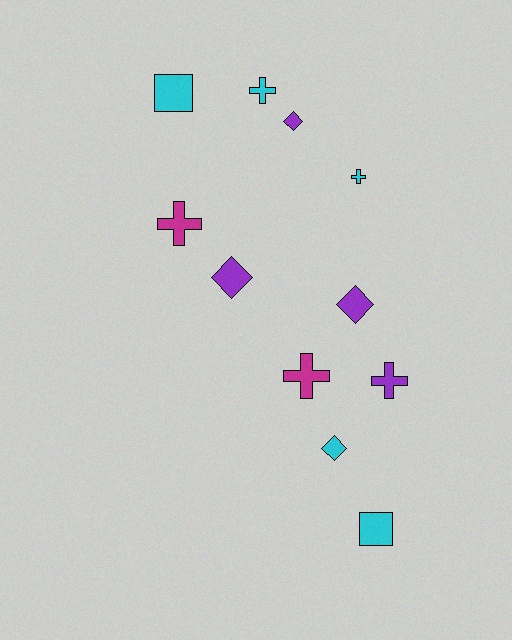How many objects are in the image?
There are 11 objects.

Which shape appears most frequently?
Cross, with 5 objects.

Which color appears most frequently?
Cyan, with 5 objects.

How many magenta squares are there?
There are no magenta squares.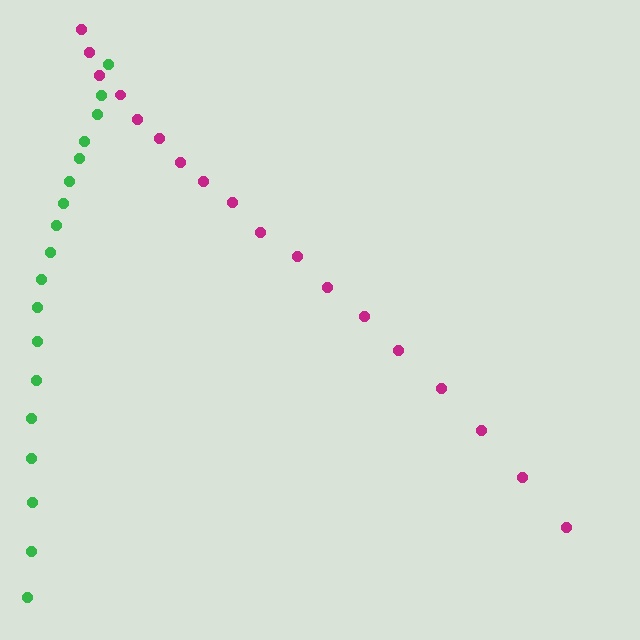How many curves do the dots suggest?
There are 2 distinct paths.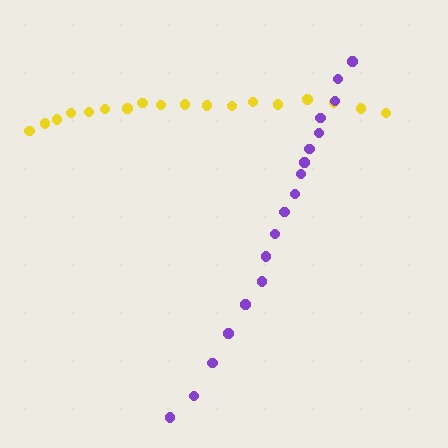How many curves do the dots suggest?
There are 2 distinct paths.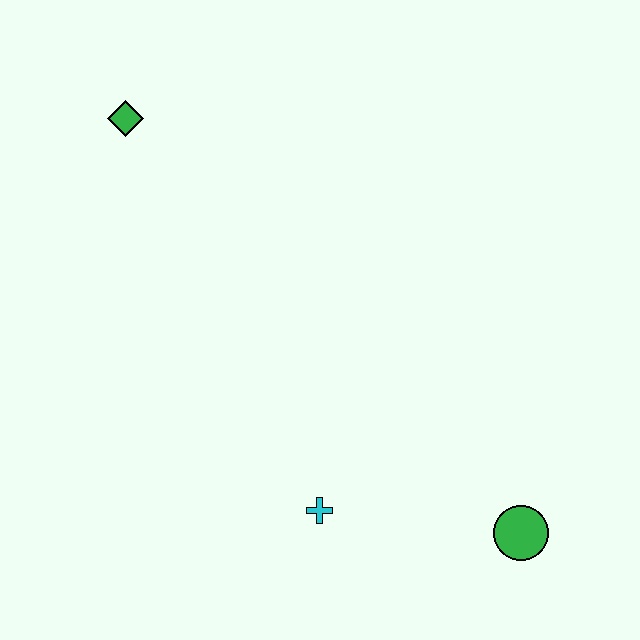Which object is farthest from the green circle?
The green diamond is farthest from the green circle.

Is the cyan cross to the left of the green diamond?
No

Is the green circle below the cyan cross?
Yes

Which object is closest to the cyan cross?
The green circle is closest to the cyan cross.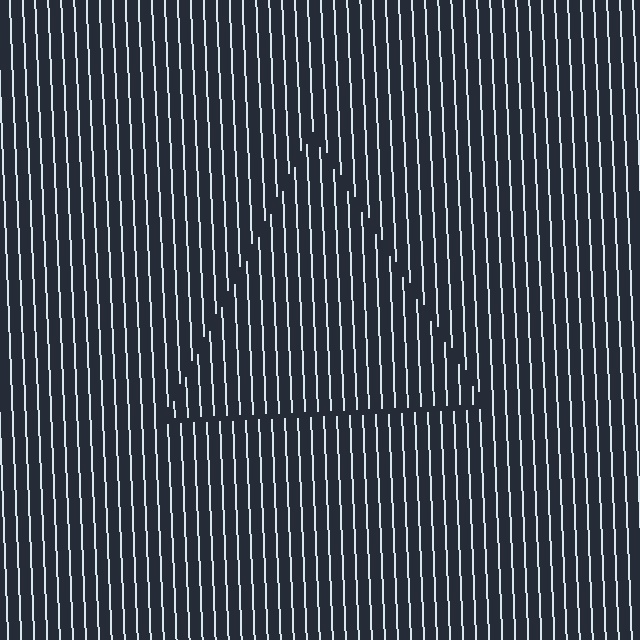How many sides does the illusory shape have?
3 sides — the line-ends trace a triangle.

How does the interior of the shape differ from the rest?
The interior of the shape contains the same grating, shifted by half a period — the contour is defined by the phase discontinuity where line-ends from the inner and outer gratings abut.